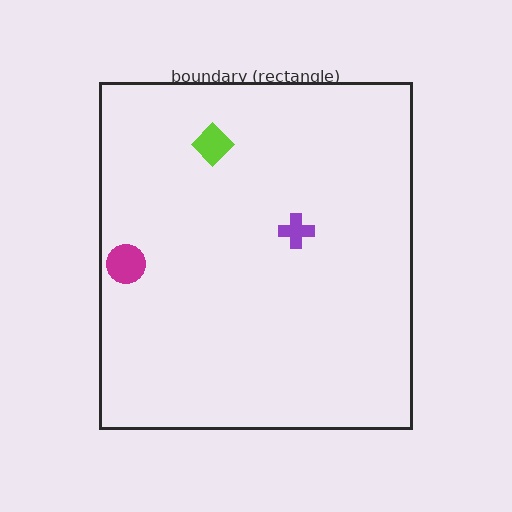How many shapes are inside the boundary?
3 inside, 0 outside.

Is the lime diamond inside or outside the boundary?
Inside.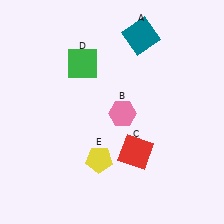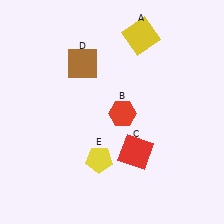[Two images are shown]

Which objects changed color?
A changed from teal to yellow. B changed from pink to red. D changed from green to brown.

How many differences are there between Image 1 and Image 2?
There are 3 differences between the two images.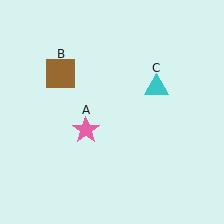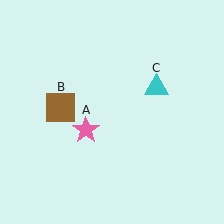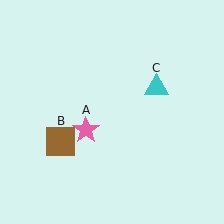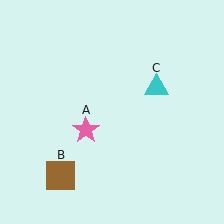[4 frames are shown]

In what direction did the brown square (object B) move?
The brown square (object B) moved down.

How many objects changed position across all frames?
1 object changed position: brown square (object B).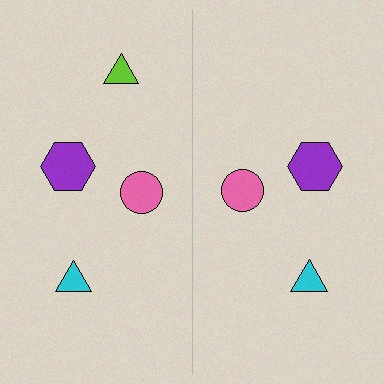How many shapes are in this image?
There are 7 shapes in this image.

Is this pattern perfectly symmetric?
No, the pattern is not perfectly symmetric. A lime triangle is missing from the right side.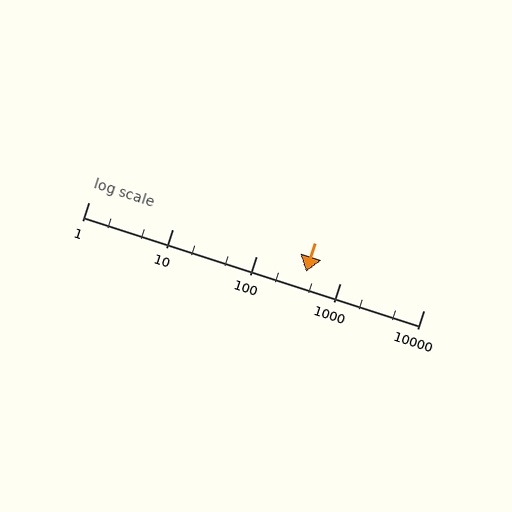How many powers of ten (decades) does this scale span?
The scale spans 4 decades, from 1 to 10000.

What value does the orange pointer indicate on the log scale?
The pointer indicates approximately 390.